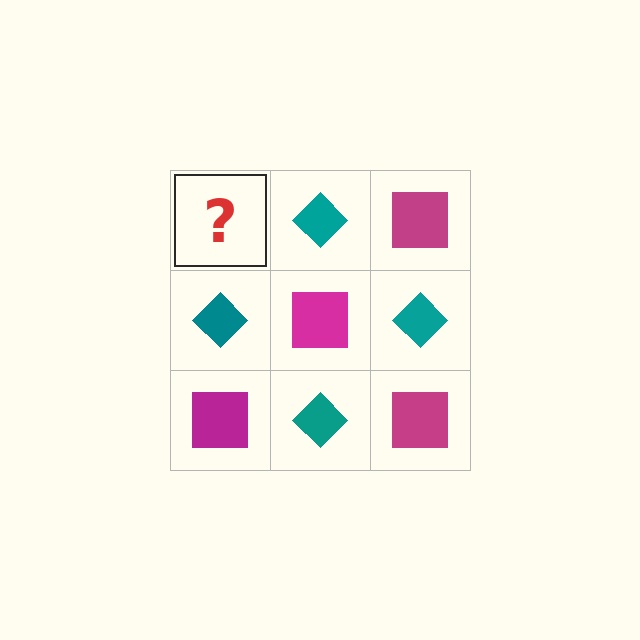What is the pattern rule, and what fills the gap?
The rule is that it alternates magenta square and teal diamond in a checkerboard pattern. The gap should be filled with a magenta square.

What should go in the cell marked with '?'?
The missing cell should contain a magenta square.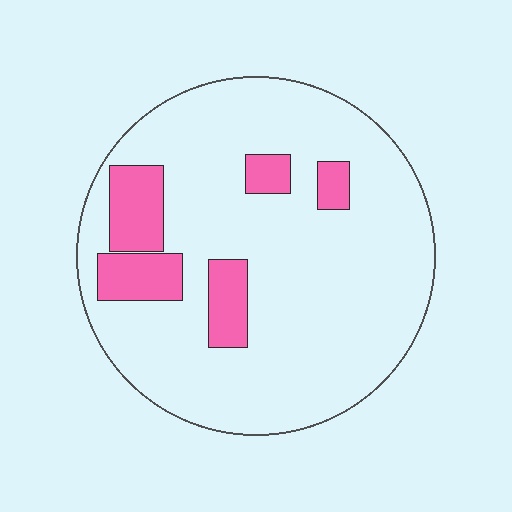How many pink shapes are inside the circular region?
5.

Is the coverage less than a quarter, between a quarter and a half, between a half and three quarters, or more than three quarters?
Less than a quarter.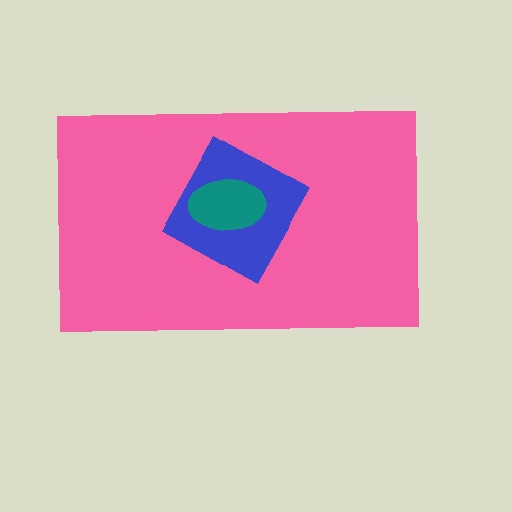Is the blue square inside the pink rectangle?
Yes.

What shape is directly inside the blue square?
The teal ellipse.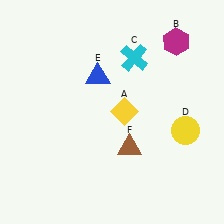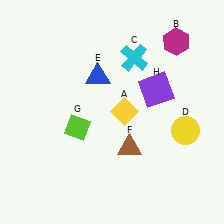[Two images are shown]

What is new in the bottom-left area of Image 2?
A lime diamond (G) was added in the bottom-left area of Image 2.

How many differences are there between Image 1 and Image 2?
There are 2 differences between the two images.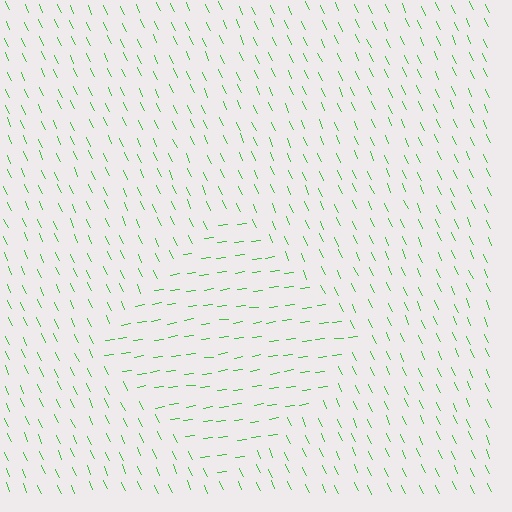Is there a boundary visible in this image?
Yes, there is a texture boundary formed by a change in line orientation.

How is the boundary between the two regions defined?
The boundary is defined purely by a change in line orientation (approximately 73 degrees difference). All lines are the same color and thickness.